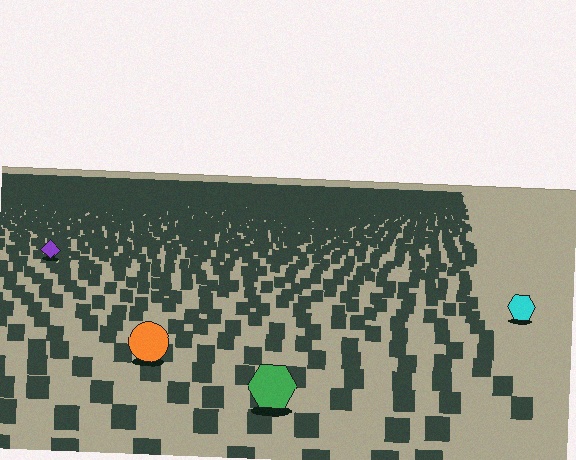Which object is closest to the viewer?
The green hexagon is closest. The texture marks near it are larger and more spread out.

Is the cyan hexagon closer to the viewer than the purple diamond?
Yes. The cyan hexagon is closer — you can tell from the texture gradient: the ground texture is coarser near it.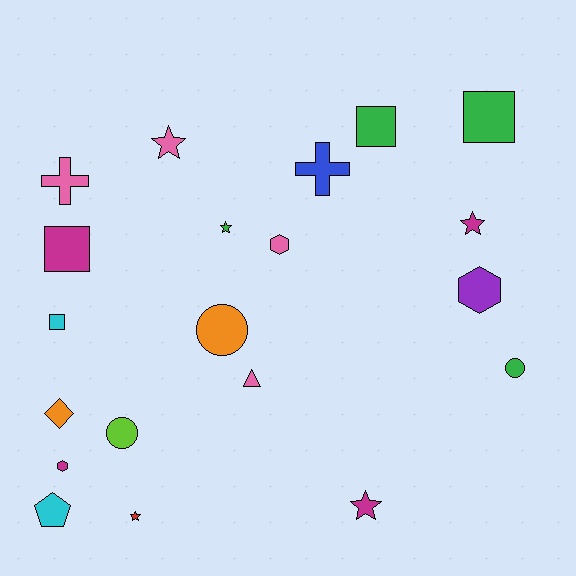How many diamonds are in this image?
There is 1 diamond.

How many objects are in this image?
There are 20 objects.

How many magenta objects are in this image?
There are 4 magenta objects.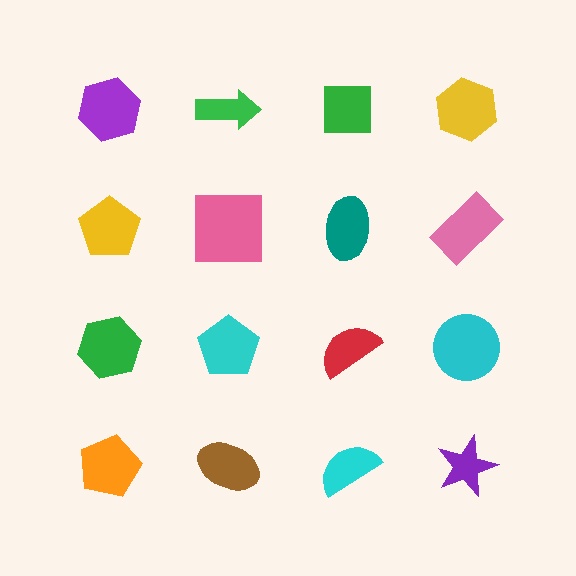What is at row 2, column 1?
A yellow pentagon.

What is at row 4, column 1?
An orange pentagon.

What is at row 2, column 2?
A pink square.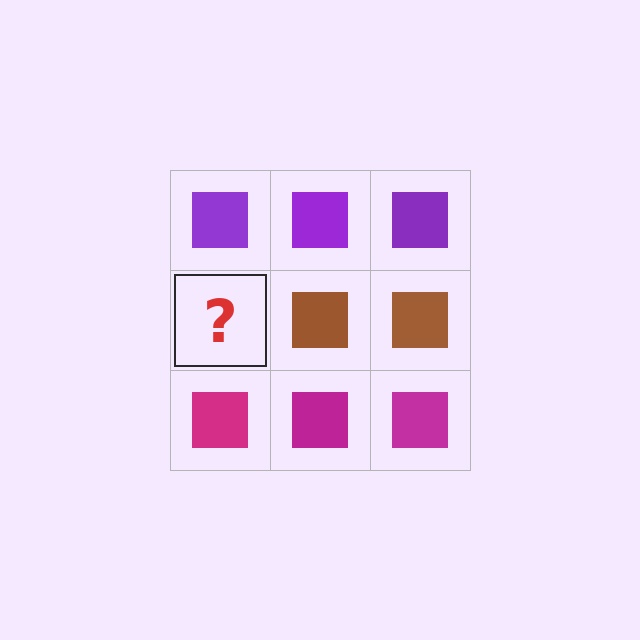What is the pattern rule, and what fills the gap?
The rule is that each row has a consistent color. The gap should be filled with a brown square.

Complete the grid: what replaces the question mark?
The question mark should be replaced with a brown square.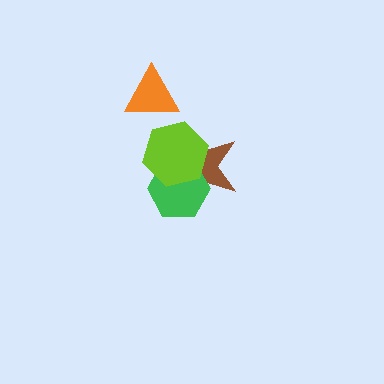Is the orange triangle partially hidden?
No, no other shape covers it.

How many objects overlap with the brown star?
2 objects overlap with the brown star.